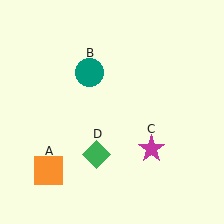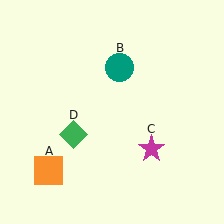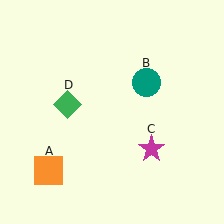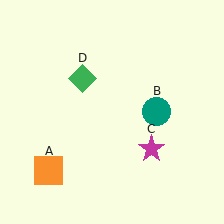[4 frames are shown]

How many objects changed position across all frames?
2 objects changed position: teal circle (object B), green diamond (object D).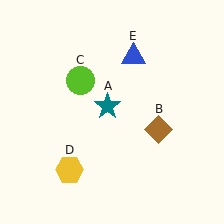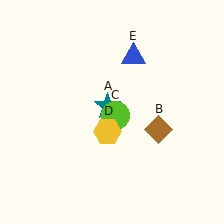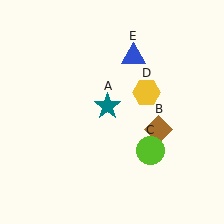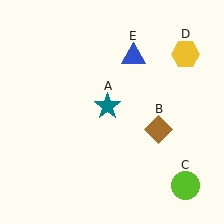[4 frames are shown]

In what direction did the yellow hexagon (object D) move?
The yellow hexagon (object D) moved up and to the right.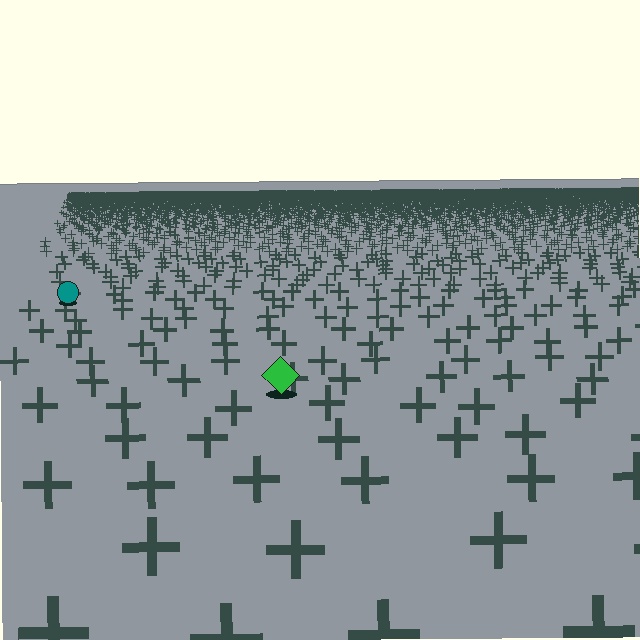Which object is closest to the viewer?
The green diamond is closest. The texture marks near it are larger and more spread out.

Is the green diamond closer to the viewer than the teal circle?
Yes. The green diamond is closer — you can tell from the texture gradient: the ground texture is coarser near it.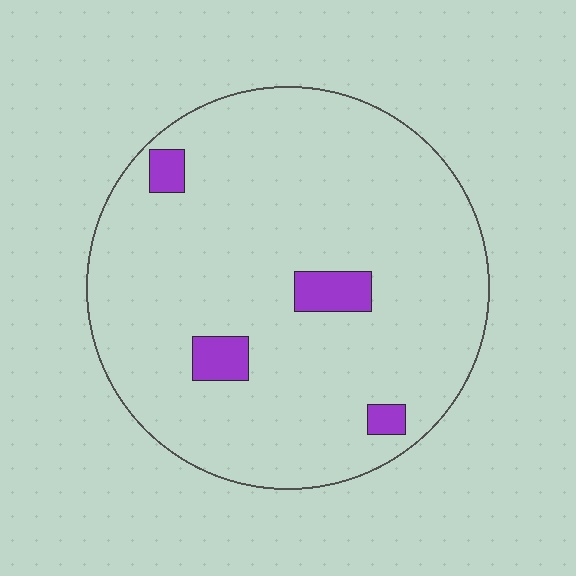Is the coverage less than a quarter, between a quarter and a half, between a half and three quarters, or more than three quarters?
Less than a quarter.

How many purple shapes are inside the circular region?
4.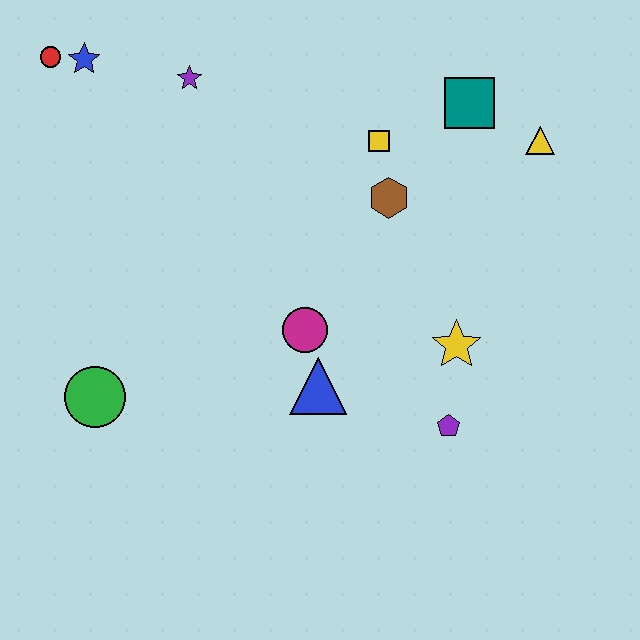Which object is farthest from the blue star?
The purple pentagon is farthest from the blue star.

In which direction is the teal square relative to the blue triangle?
The teal square is above the blue triangle.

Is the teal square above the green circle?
Yes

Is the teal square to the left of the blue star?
No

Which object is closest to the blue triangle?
The magenta circle is closest to the blue triangle.